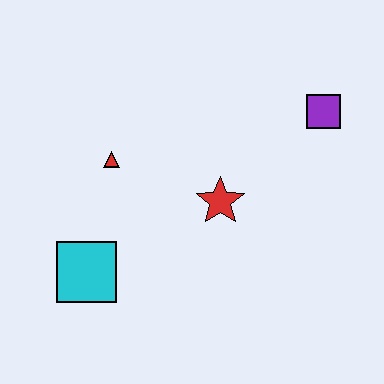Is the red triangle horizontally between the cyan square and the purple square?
Yes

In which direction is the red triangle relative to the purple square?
The red triangle is to the left of the purple square.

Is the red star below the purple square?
Yes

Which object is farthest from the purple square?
The cyan square is farthest from the purple square.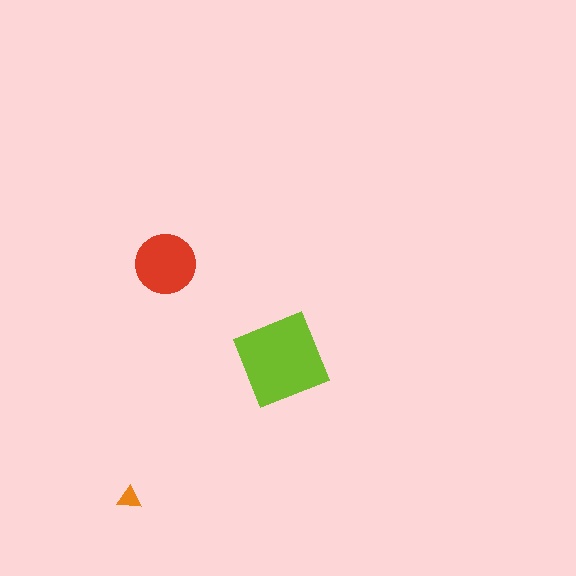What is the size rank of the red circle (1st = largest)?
2nd.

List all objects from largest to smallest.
The lime diamond, the red circle, the orange triangle.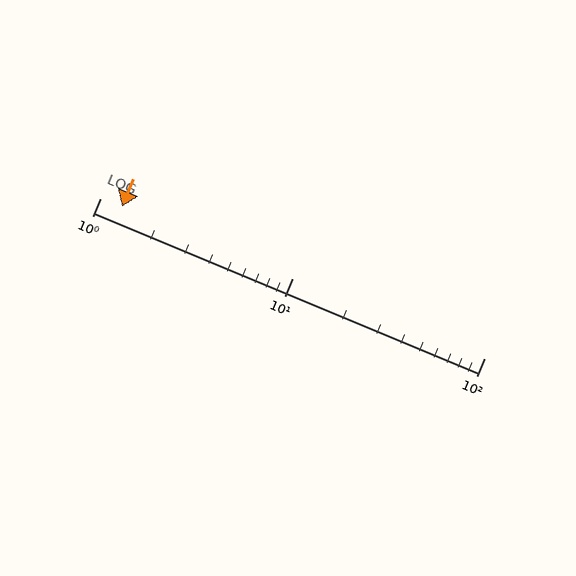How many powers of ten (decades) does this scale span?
The scale spans 2 decades, from 1 to 100.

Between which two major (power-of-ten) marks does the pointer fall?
The pointer is between 1 and 10.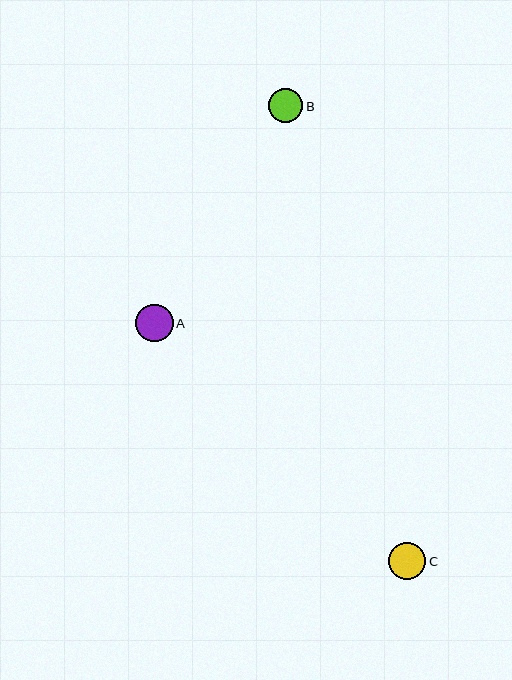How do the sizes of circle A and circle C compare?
Circle A and circle C are approximately the same size.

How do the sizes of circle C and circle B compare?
Circle C and circle B are approximately the same size.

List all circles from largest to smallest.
From largest to smallest: A, C, B.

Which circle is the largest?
Circle A is the largest with a size of approximately 37 pixels.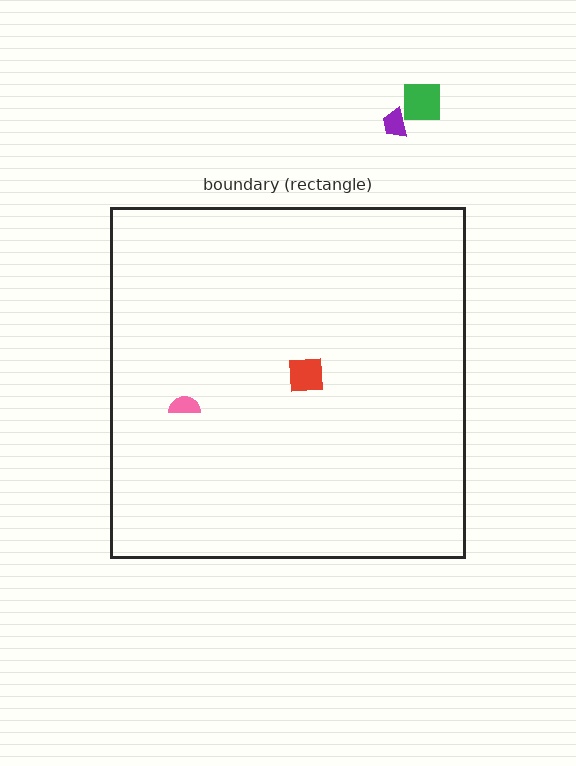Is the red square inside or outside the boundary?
Inside.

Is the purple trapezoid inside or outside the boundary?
Outside.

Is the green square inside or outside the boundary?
Outside.